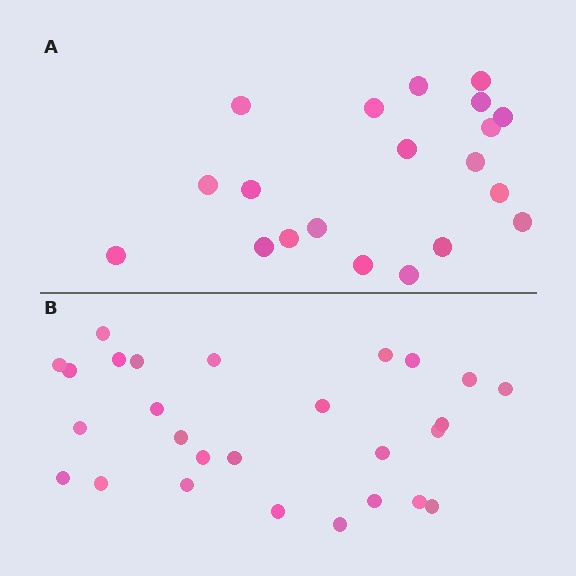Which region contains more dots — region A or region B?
Region B (the bottom region) has more dots.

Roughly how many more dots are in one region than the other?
Region B has roughly 8 or so more dots than region A.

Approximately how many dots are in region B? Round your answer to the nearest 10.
About 30 dots. (The exact count is 27, which rounds to 30.)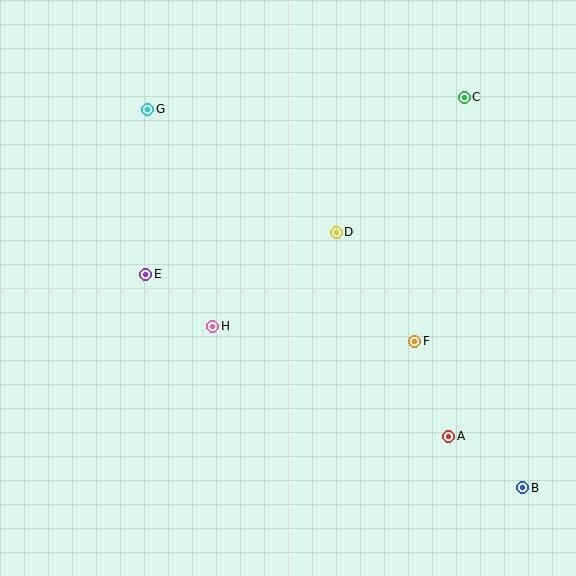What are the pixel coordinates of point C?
Point C is at (464, 97).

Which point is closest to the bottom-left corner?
Point H is closest to the bottom-left corner.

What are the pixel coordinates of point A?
Point A is at (449, 436).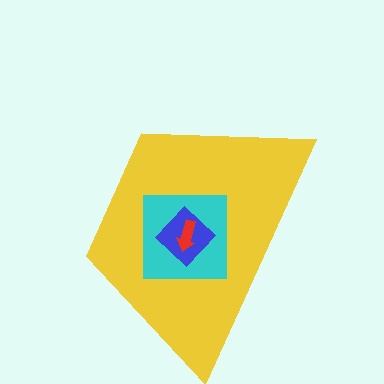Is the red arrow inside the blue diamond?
Yes.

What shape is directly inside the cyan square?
The blue diamond.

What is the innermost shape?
The red arrow.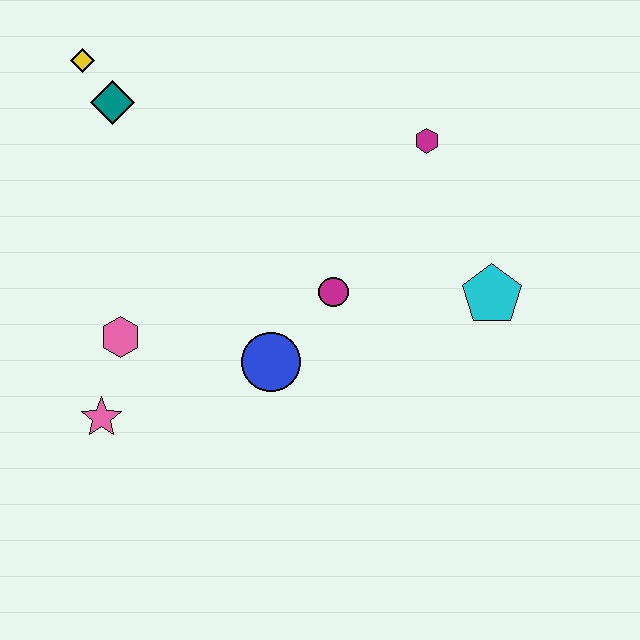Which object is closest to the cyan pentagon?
The magenta circle is closest to the cyan pentagon.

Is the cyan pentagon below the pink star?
No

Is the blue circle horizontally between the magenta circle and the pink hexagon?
Yes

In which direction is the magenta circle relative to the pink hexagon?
The magenta circle is to the right of the pink hexagon.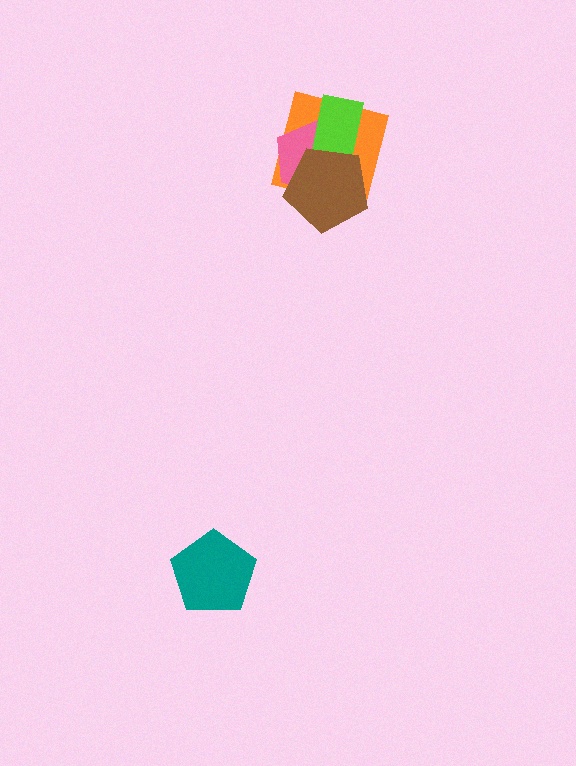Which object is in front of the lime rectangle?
The brown pentagon is in front of the lime rectangle.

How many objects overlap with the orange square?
3 objects overlap with the orange square.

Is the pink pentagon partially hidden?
Yes, it is partially covered by another shape.